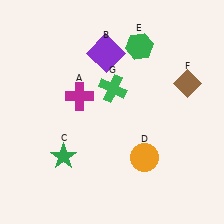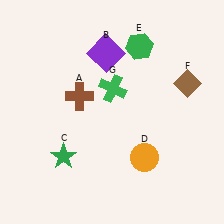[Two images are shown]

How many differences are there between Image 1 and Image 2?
There is 1 difference between the two images.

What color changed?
The cross (A) changed from magenta in Image 1 to brown in Image 2.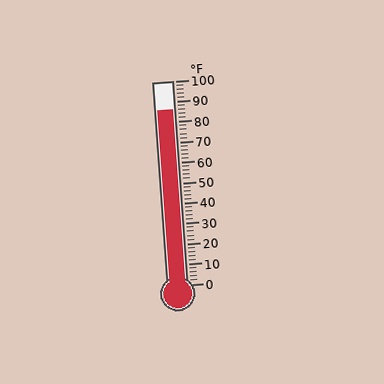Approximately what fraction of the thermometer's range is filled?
The thermometer is filled to approximately 85% of its range.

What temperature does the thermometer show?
The thermometer shows approximately 86°F.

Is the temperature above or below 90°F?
The temperature is below 90°F.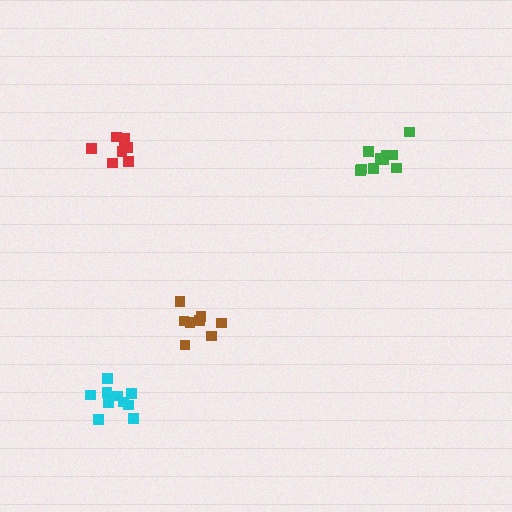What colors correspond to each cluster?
The clusters are colored: red, brown, green, cyan.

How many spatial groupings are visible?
There are 4 spatial groupings.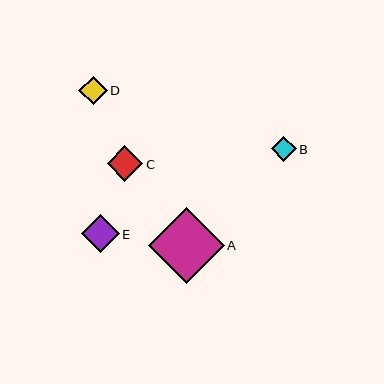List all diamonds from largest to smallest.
From largest to smallest: A, E, C, D, B.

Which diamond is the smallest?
Diamond B is the smallest with a size of approximately 25 pixels.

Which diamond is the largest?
Diamond A is the largest with a size of approximately 76 pixels.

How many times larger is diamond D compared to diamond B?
Diamond D is approximately 1.1 times the size of diamond B.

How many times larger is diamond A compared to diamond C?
Diamond A is approximately 2.1 times the size of diamond C.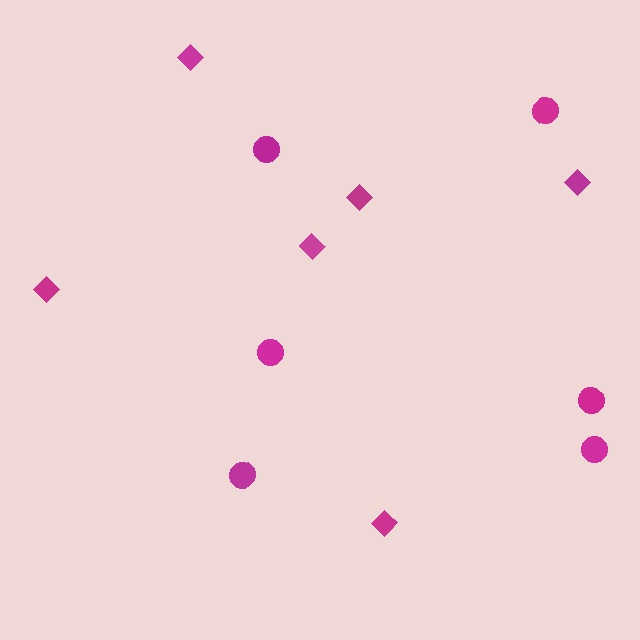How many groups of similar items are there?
There are 2 groups: one group of circles (6) and one group of diamonds (6).